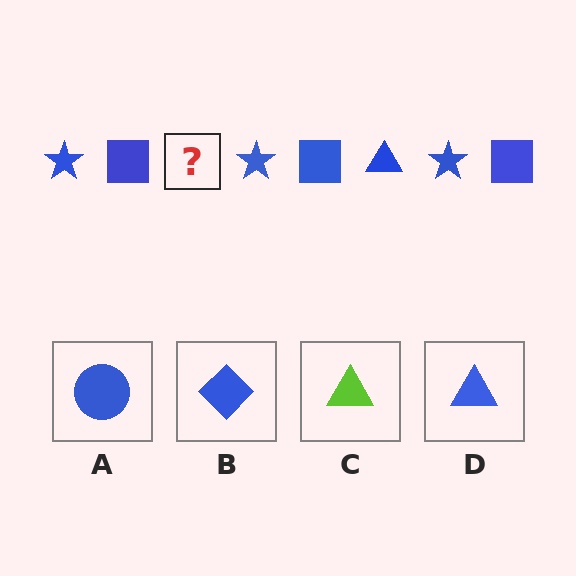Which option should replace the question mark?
Option D.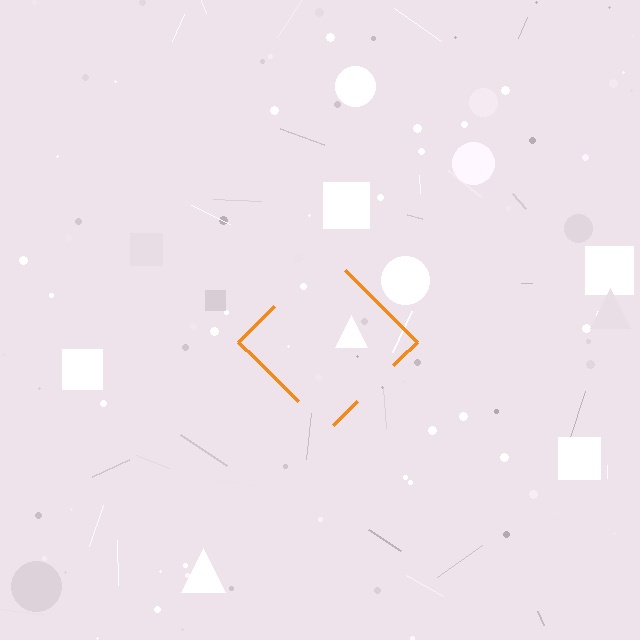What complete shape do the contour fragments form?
The contour fragments form a diamond.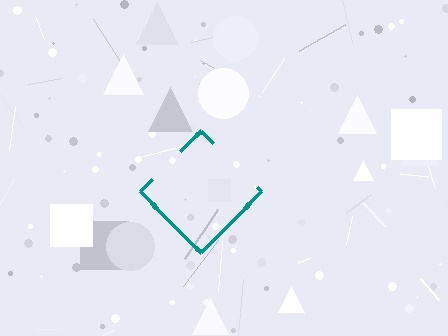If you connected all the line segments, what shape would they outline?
They would outline a diamond.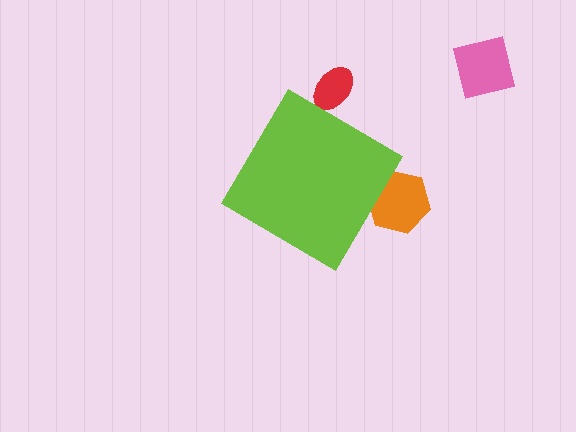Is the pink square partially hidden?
No, the pink square is fully visible.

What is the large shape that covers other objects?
A lime diamond.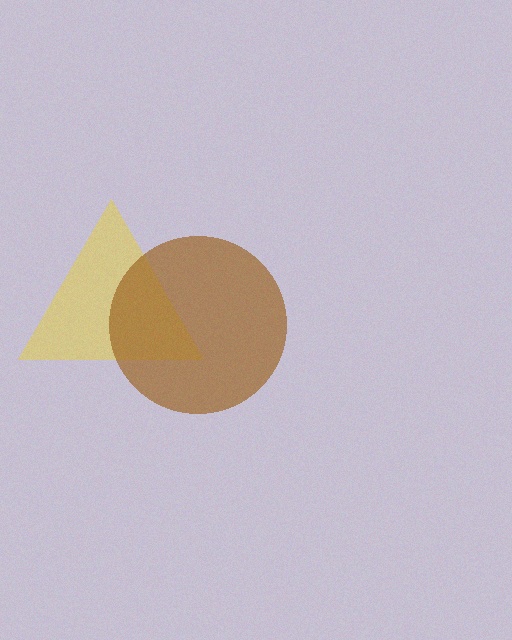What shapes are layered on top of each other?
The layered shapes are: a yellow triangle, a brown circle.